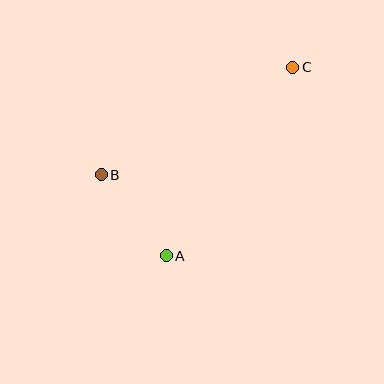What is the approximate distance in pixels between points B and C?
The distance between B and C is approximately 220 pixels.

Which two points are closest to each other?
Points A and B are closest to each other.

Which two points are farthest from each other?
Points A and C are farthest from each other.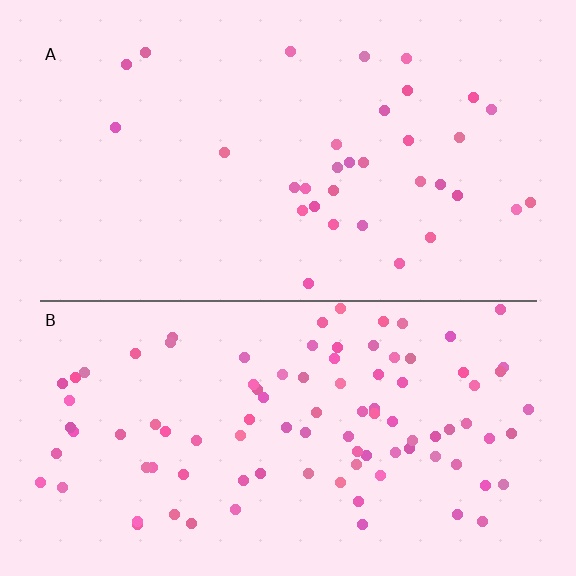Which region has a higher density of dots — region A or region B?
B (the bottom).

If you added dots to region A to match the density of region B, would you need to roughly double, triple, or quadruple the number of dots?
Approximately triple.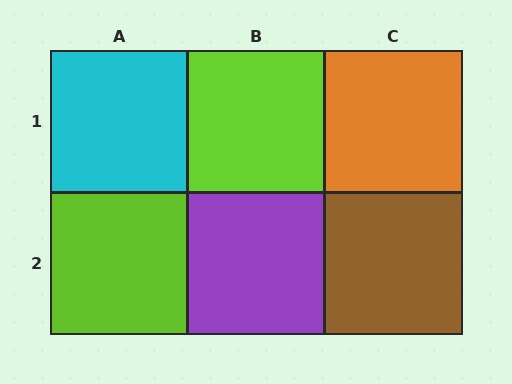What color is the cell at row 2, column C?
Brown.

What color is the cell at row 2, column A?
Lime.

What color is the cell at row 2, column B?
Purple.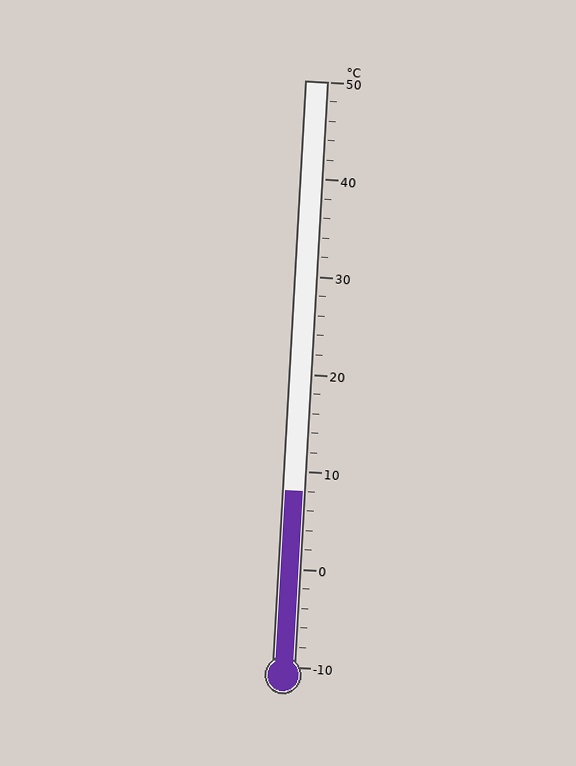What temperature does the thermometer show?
The thermometer shows approximately 8°C.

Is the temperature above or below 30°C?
The temperature is below 30°C.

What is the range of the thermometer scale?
The thermometer scale ranges from -10°C to 50°C.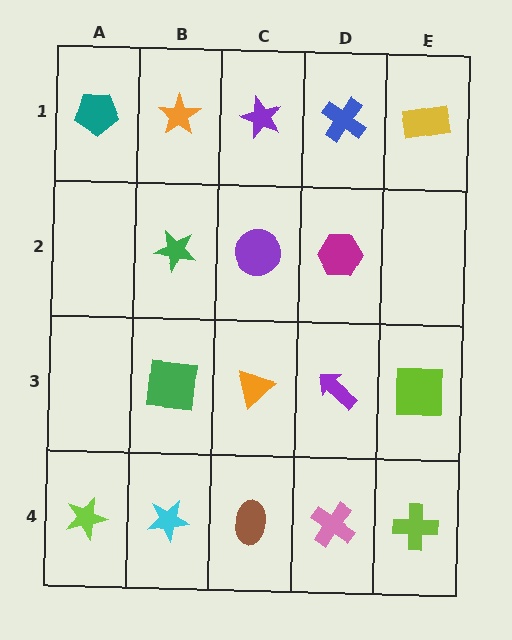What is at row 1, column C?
A purple star.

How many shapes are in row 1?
5 shapes.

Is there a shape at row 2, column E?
No, that cell is empty.